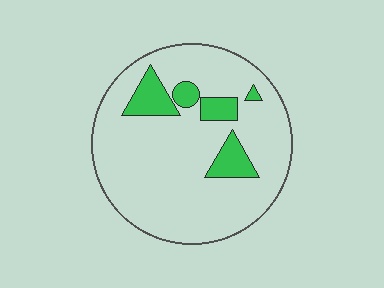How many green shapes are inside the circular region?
5.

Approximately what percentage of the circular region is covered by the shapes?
Approximately 15%.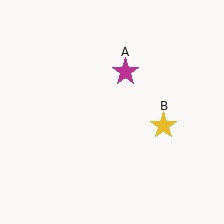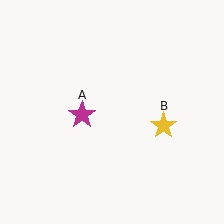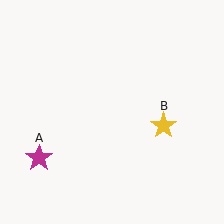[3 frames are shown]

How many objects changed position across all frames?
1 object changed position: magenta star (object A).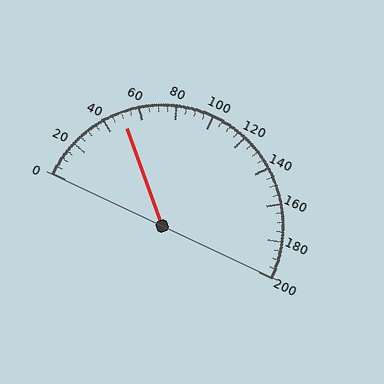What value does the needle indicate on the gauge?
The needle indicates approximately 50.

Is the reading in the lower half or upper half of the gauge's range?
The reading is in the lower half of the range (0 to 200).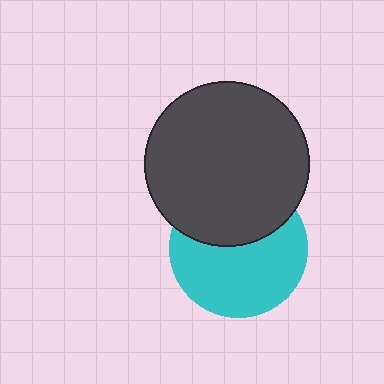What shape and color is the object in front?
The object in front is a dark gray circle.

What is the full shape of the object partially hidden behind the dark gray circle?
The partially hidden object is a cyan circle.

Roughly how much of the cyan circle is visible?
About half of it is visible (roughly 61%).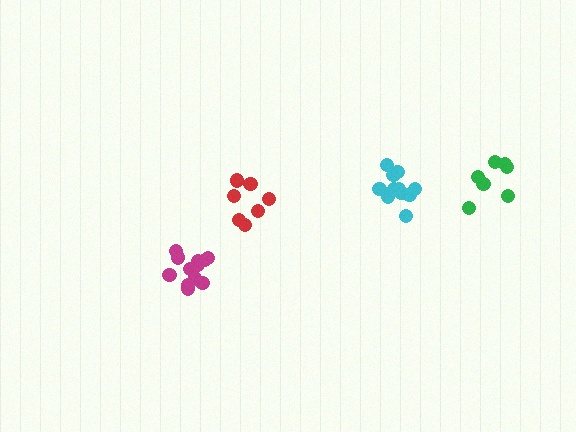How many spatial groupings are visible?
There are 4 spatial groupings.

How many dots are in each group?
Group 1: 7 dots, Group 2: 12 dots, Group 3: 7 dots, Group 4: 12 dots (38 total).